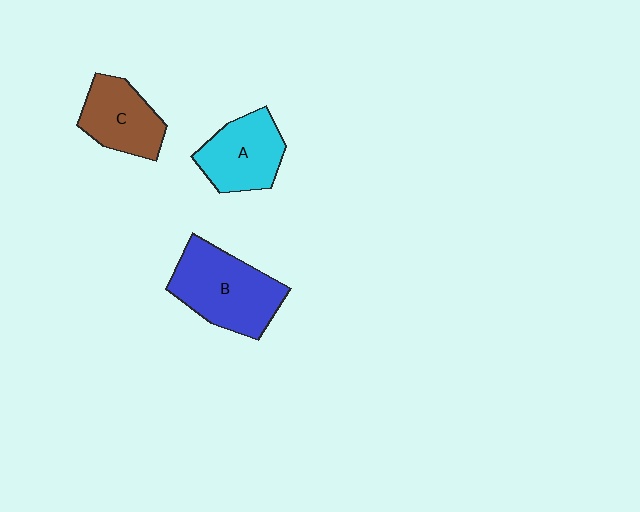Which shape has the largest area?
Shape B (blue).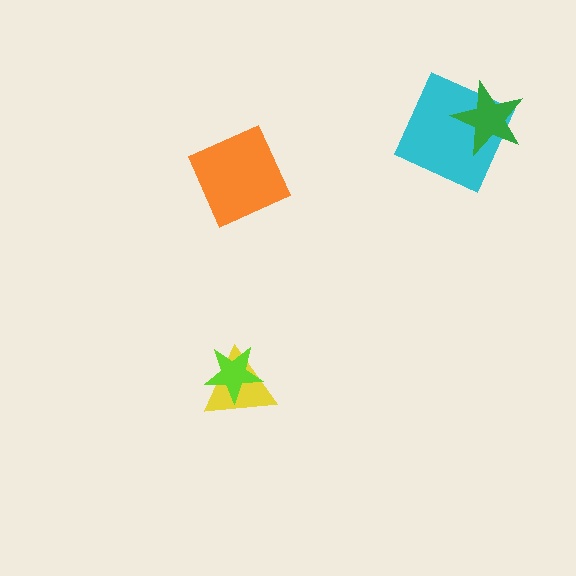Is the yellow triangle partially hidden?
Yes, it is partially covered by another shape.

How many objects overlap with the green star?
1 object overlaps with the green star.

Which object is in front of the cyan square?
The green star is in front of the cyan square.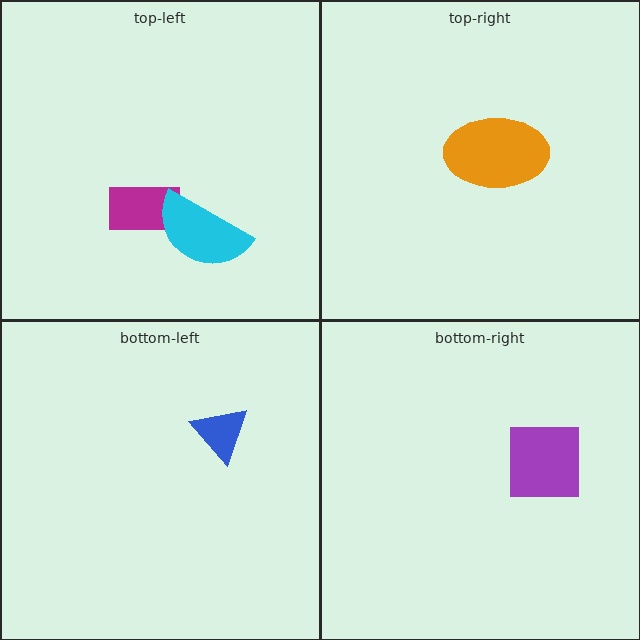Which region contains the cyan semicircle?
The top-left region.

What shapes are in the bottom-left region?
The blue triangle.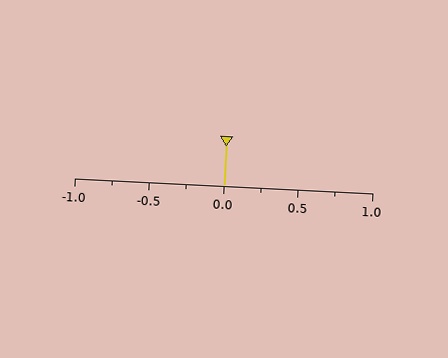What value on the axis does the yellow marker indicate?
The marker indicates approximately 0.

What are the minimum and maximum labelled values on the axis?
The axis runs from -1.0 to 1.0.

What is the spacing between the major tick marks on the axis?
The major ticks are spaced 0.5 apart.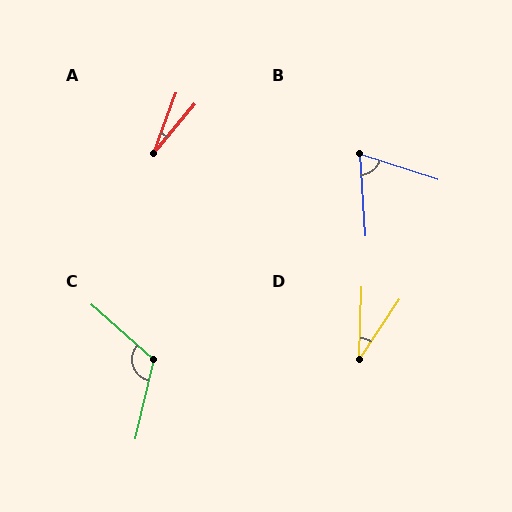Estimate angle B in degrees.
Approximately 68 degrees.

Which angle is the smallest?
A, at approximately 19 degrees.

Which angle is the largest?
C, at approximately 118 degrees.